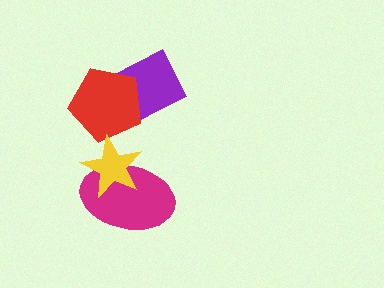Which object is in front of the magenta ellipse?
The yellow star is in front of the magenta ellipse.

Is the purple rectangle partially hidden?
Yes, it is partially covered by another shape.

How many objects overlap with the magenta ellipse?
1 object overlaps with the magenta ellipse.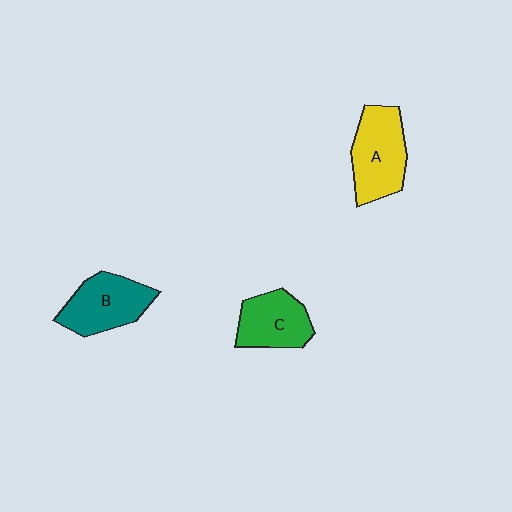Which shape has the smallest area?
Shape C (green).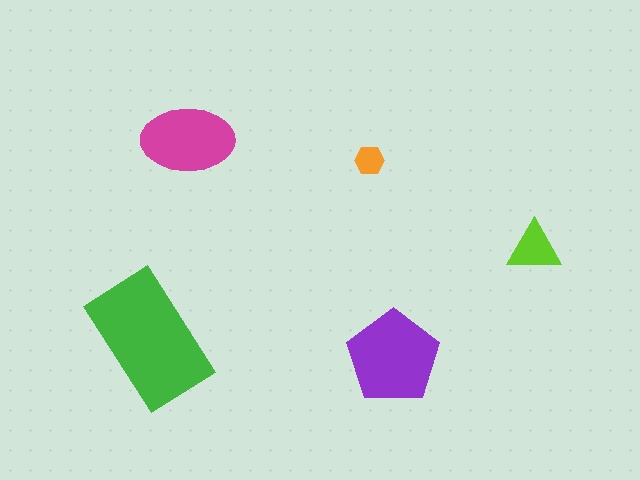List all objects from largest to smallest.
The green rectangle, the purple pentagon, the magenta ellipse, the lime triangle, the orange hexagon.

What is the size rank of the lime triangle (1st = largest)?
4th.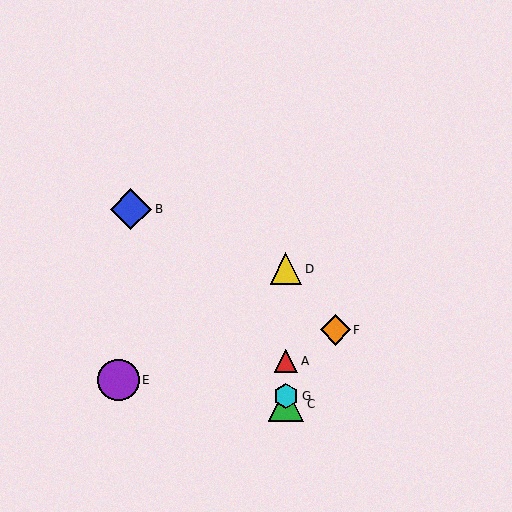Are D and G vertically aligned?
Yes, both are at x≈286.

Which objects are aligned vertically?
Objects A, C, D, G are aligned vertically.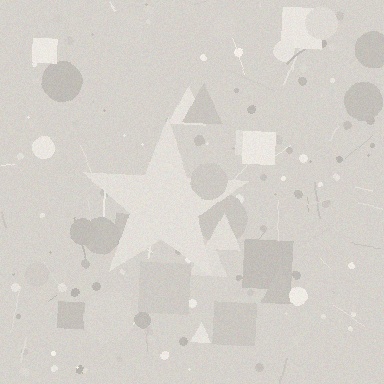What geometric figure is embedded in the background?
A star is embedded in the background.